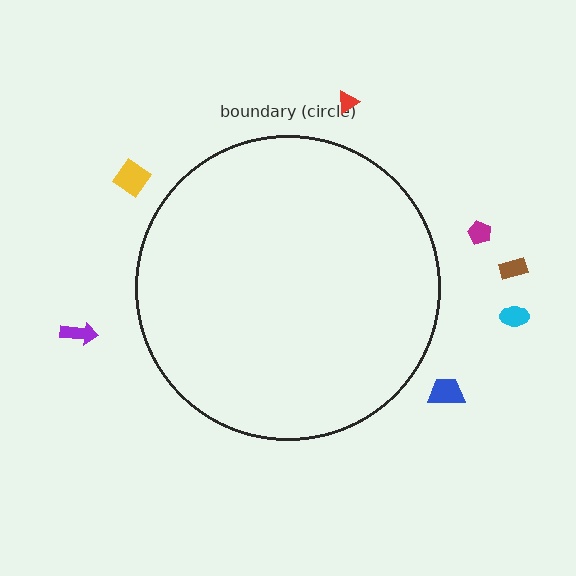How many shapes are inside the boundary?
0 inside, 7 outside.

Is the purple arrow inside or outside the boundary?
Outside.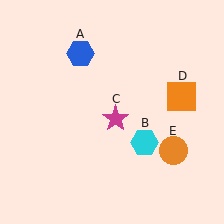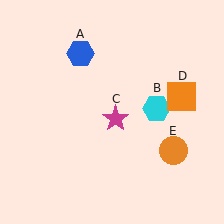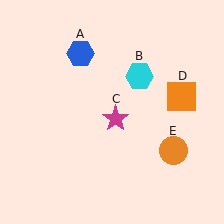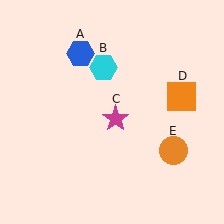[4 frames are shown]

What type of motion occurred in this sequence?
The cyan hexagon (object B) rotated counterclockwise around the center of the scene.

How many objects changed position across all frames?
1 object changed position: cyan hexagon (object B).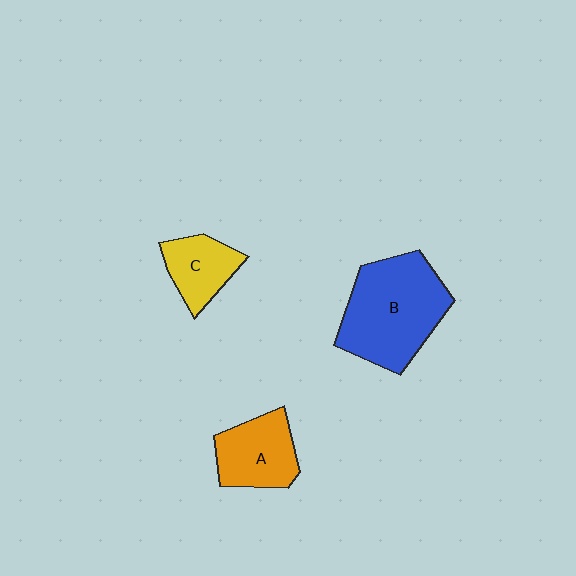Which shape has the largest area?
Shape B (blue).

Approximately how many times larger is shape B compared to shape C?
Approximately 2.2 times.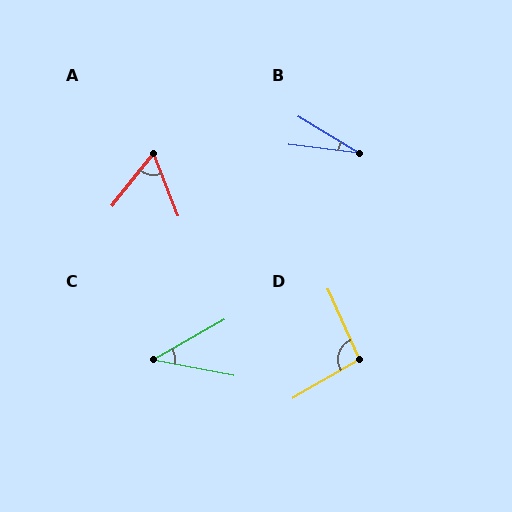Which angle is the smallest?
B, at approximately 24 degrees.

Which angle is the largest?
D, at approximately 96 degrees.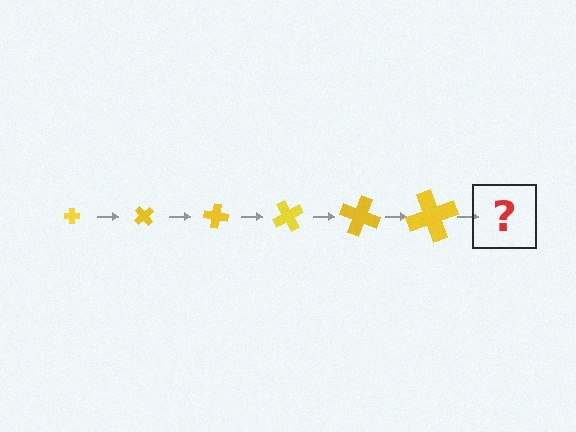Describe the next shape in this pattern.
It should be a cross, larger than the previous one and rotated 300 degrees from the start.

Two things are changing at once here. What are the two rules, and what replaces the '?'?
The two rules are that the cross grows larger each step and it rotates 50 degrees each step. The '?' should be a cross, larger than the previous one and rotated 300 degrees from the start.